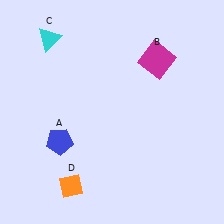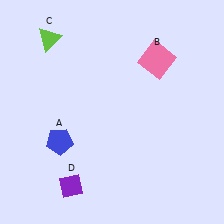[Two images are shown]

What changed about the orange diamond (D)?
In Image 1, D is orange. In Image 2, it changed to purple.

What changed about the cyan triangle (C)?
In Image 1, C is cyan. In Image 2, it changed to lime.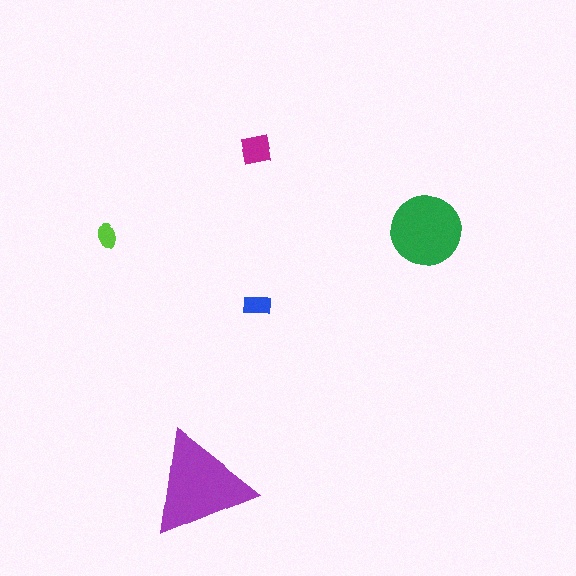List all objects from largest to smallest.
The purple triangle, the green circle, the magenta square, the blue rectangle, the lime ellipse.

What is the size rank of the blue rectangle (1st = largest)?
4th.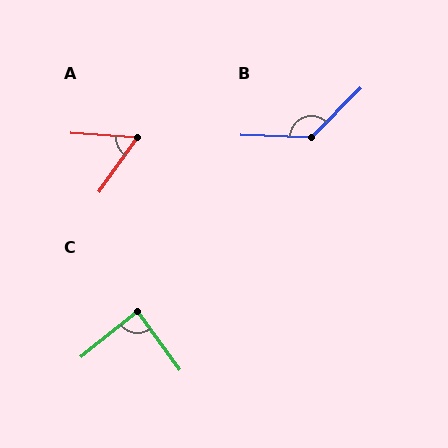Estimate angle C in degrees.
Approximately 87 degrees.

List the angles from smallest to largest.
A (59°), C (87°), B (133°).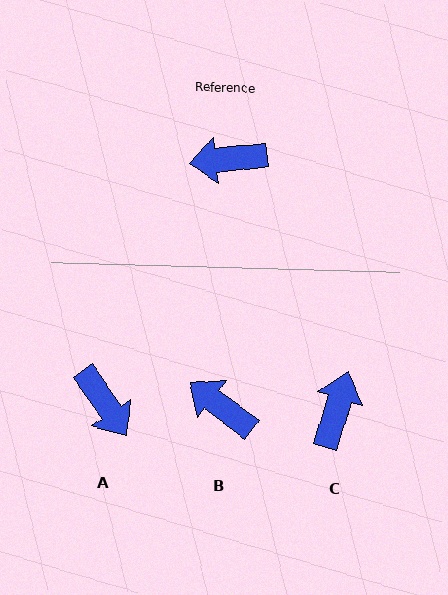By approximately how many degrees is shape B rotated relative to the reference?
Approximately 44 degrees clockwise.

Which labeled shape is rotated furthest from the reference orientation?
A, about 118 degrees away.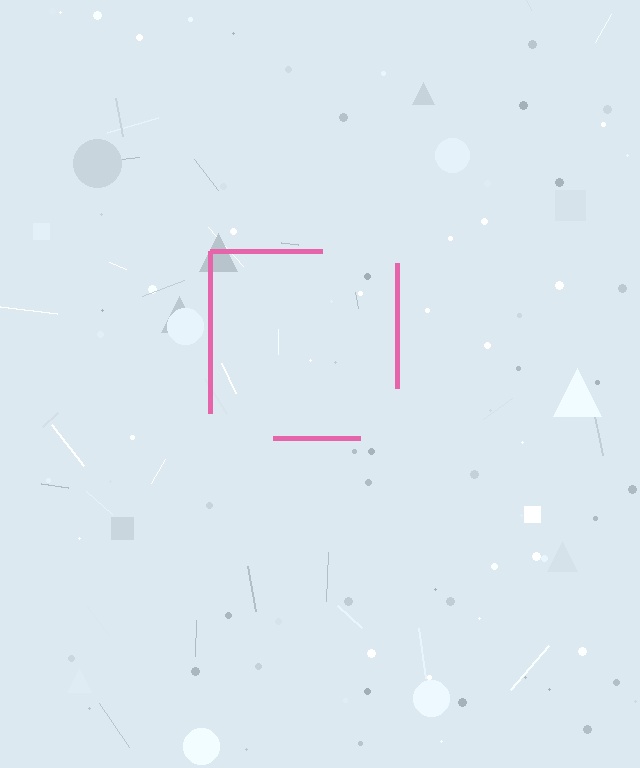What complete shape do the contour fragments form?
The contour fragments form a square.